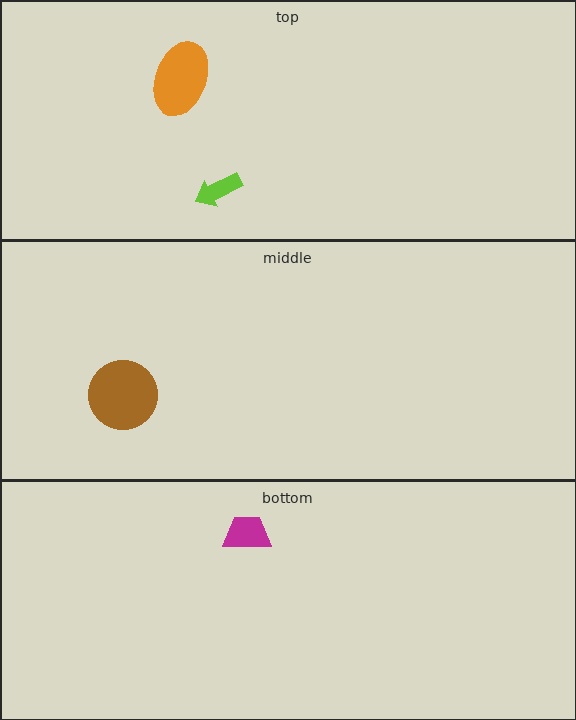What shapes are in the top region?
The lime arrow, the orange ellipse.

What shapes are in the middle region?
The brown circle.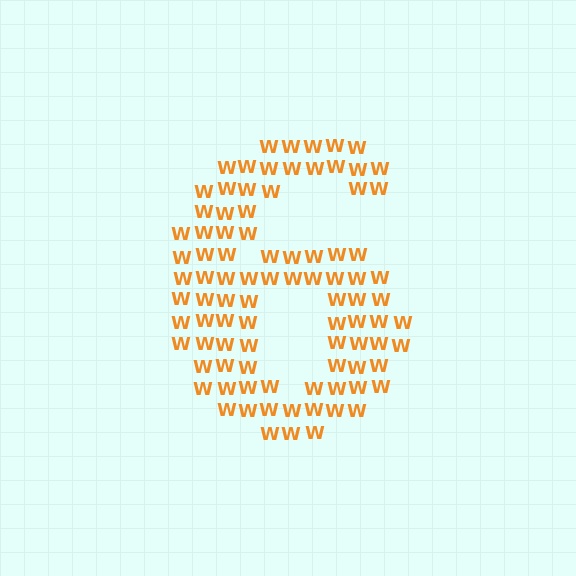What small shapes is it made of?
It is made of small letter W's.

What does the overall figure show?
The overall figure shows the digit 6.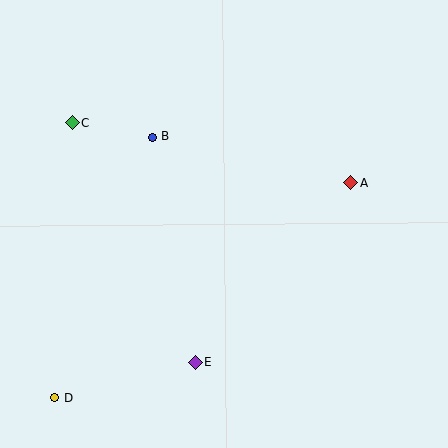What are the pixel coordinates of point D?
Point D is at (55, 398).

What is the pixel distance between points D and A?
The distance between D and A is 366 pixels.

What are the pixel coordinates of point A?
Point A is at (350, 183).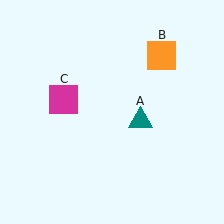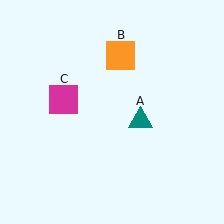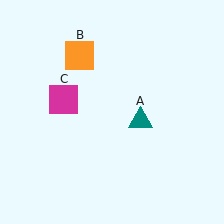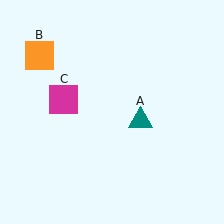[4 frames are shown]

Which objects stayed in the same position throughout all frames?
Teal triangle (object A) and magenta square (object C) remained stationary.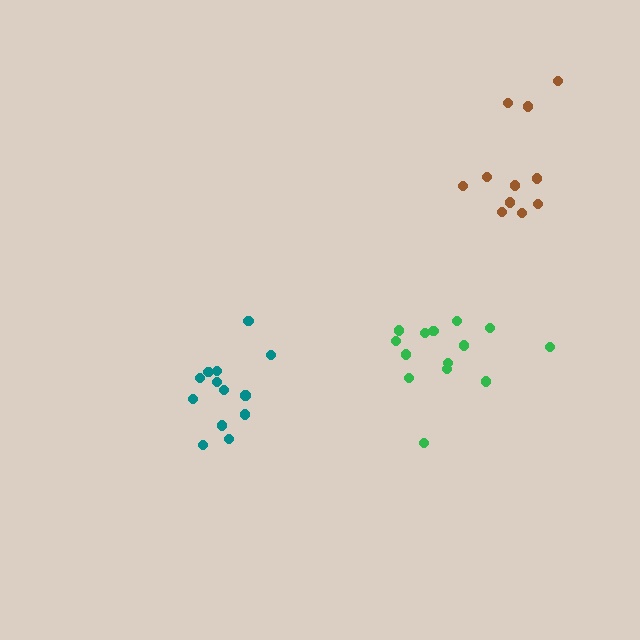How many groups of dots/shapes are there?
There are 3 groups.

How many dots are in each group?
Group 1: 13 dots, Group 2: 14 dots, Group 3: 11 dots (38 total).